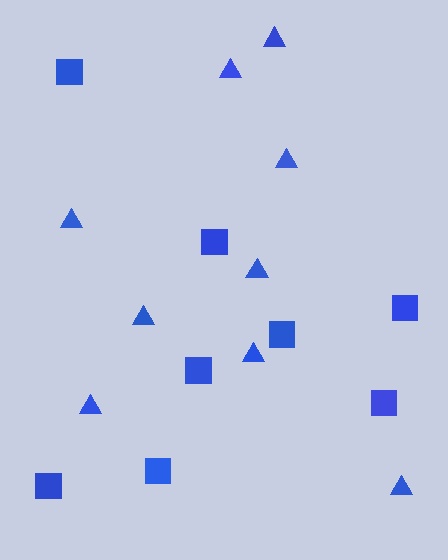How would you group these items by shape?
There are 2 groups: one group of squares (8) and one group of triangles (9).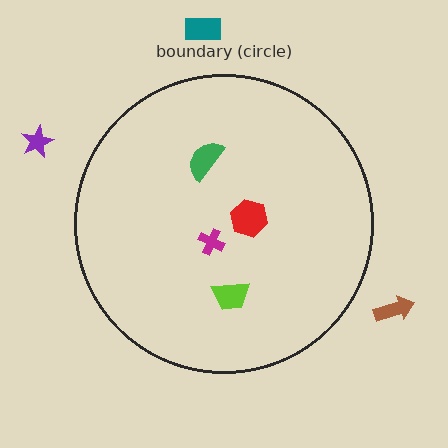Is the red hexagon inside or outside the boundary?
Inside.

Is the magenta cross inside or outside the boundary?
Inside.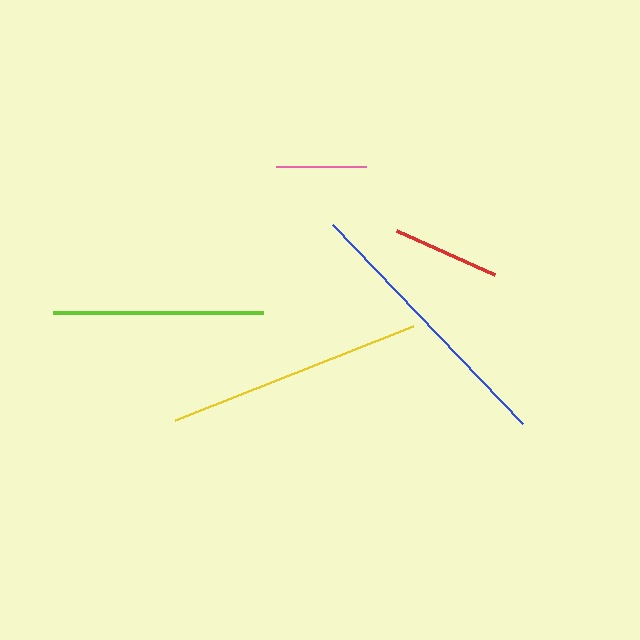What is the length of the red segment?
The red segment is approximately 108 pixels long.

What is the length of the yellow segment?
The yellow segment is approximately 255 pixels long.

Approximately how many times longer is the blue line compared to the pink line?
The blue line is approximately 3.1 times the length of the pink line.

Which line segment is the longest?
The blue line is the longest at approximately 275 pixels.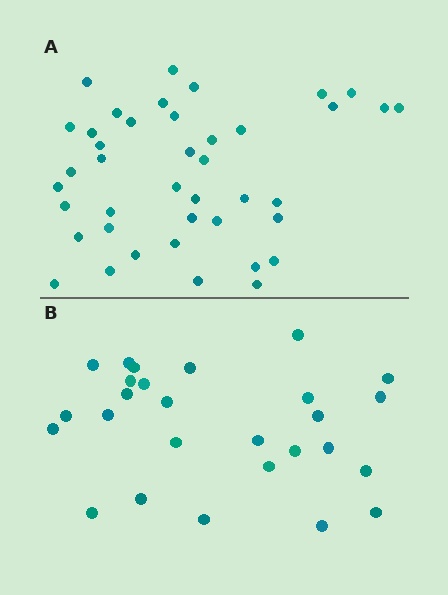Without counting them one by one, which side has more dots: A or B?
Region A (the top region) has more dots.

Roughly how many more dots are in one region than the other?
Region A has approximately 15 more dots than region B.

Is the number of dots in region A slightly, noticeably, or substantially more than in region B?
Region A has substantially more. The ratio is roughly 1.5 to 1.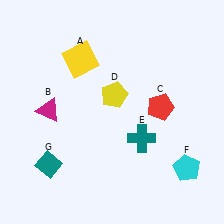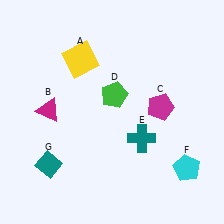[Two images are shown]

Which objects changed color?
C changed from red to magenta. D changed from yellow to green.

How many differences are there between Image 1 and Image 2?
There are 2 differences between the two images.